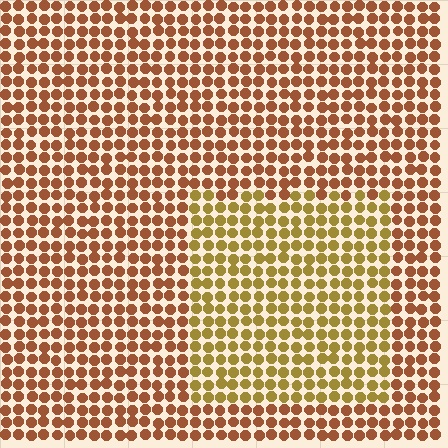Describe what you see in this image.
The image is filled with small brown elements in a uniform arrangement. A rectangle-shaped region is visible where the elements are tinted to a slightly different hue, forming a subtle color boundary.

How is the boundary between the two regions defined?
The boundary is defined purely by a slight shift in hue (about 31 degrees). Spacing, size, and orientation are identical on both sides.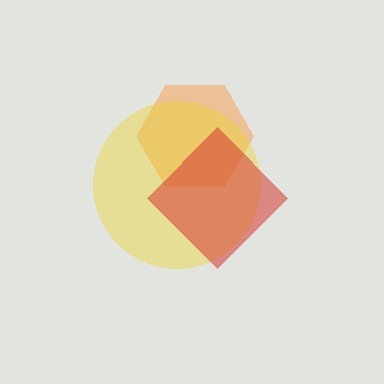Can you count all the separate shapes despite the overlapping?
Yes, there are 3 separate shapes.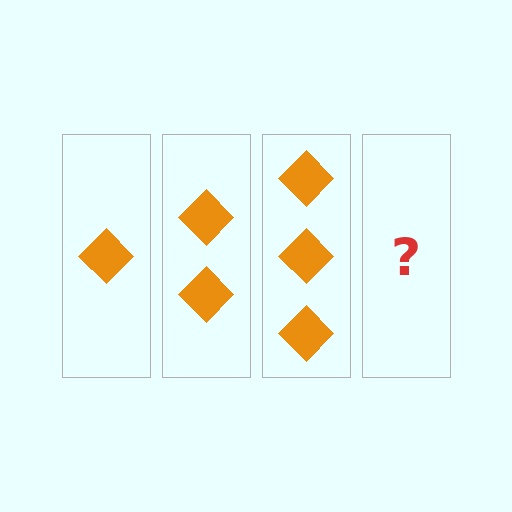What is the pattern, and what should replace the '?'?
The pattern is that each step adds one more diamond. The '?' should be 4 diamonds.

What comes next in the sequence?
The next element should be 4 diamonds.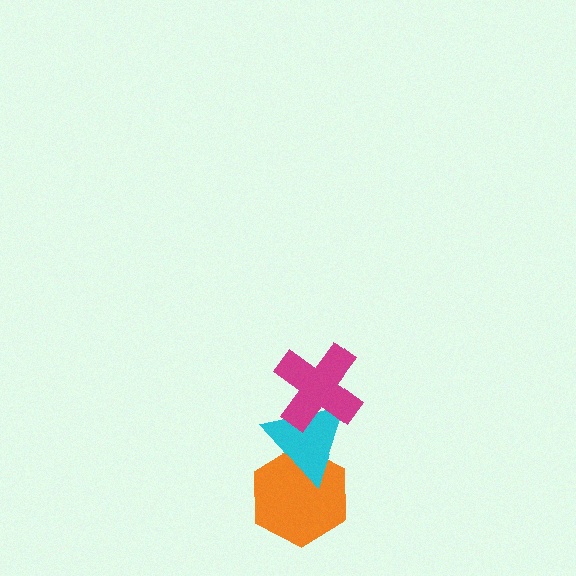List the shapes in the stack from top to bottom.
From top to bottom: the magenta cross, the cyan triangle, the orange hexagon.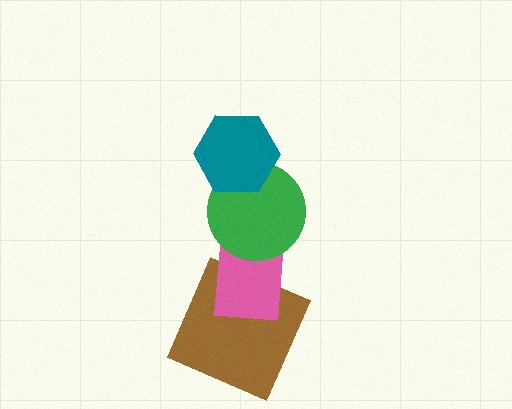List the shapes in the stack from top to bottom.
From top to bottom: the teal hexagon, the green circle, the pink rectangle, the brown square.